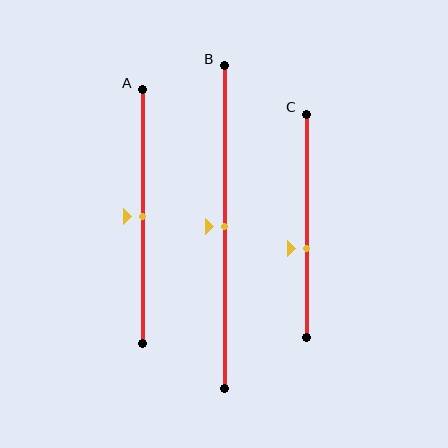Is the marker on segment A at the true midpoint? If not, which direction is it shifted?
Yes, the marker on segment A is at the true midpoint.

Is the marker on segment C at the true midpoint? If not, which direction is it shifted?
No, the marker on segment C is shifted downward by about 10% of the segment length.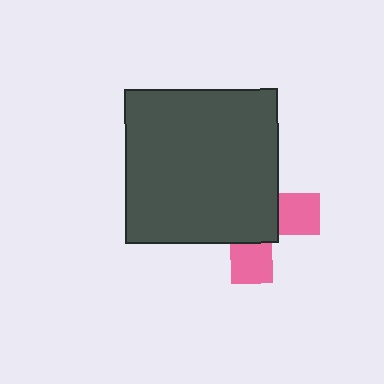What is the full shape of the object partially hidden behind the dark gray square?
The partially hidden object is a pink cross.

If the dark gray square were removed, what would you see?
You would see the complete pink cross.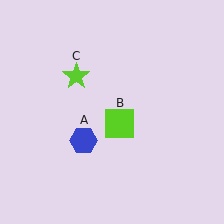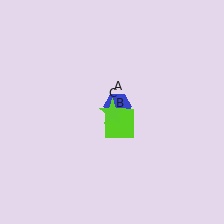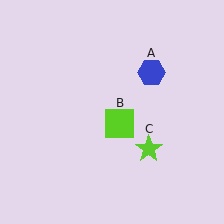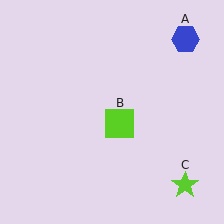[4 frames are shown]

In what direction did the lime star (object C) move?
The lime star (object C) moved down and to the right.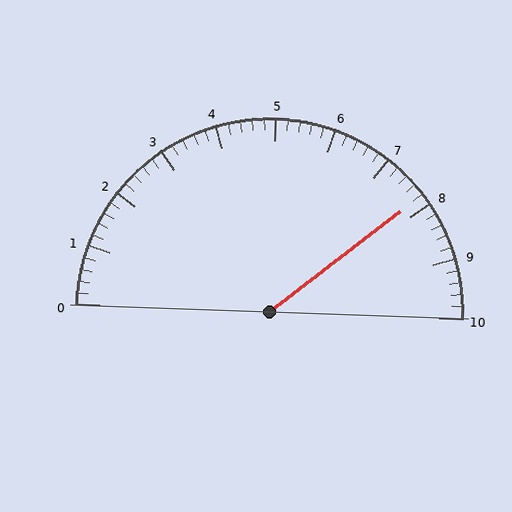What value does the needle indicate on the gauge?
The needle indicates approximately 7.8.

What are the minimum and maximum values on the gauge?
The gauge ranges from 0 to 10.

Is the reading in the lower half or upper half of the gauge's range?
The reading is in the upper half of the range (0 to 10).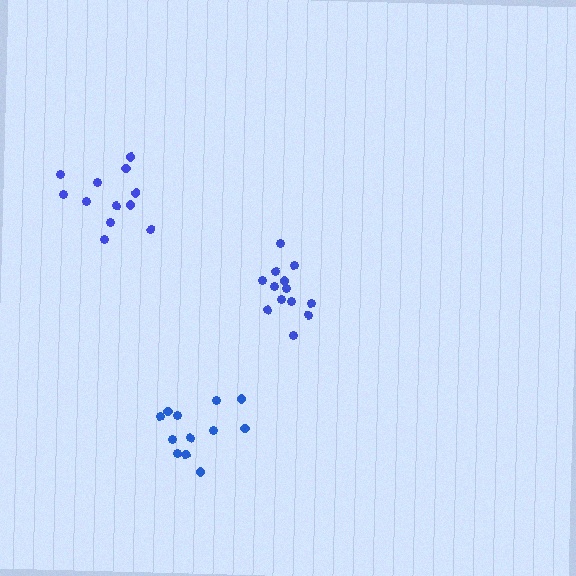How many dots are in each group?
Group 1: 13 dots, Group 2: 12 dots, Group 3: 12 dots (37 total).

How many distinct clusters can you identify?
There are 3 distinct clusters.